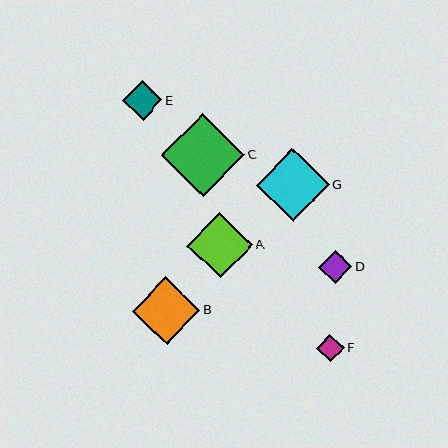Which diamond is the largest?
Diamond C is the largest with a size of approximately 83 pixels.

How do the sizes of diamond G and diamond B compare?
Diamond G and diamond B are approximately the same size.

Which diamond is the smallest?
Diamond F is the smallest with a size of approximately 27 pixels.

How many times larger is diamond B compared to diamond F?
Diamond B is approximately 2.5 times the size of diamond F.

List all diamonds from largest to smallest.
From largest to smallest: C, G, B, A, E, D, F.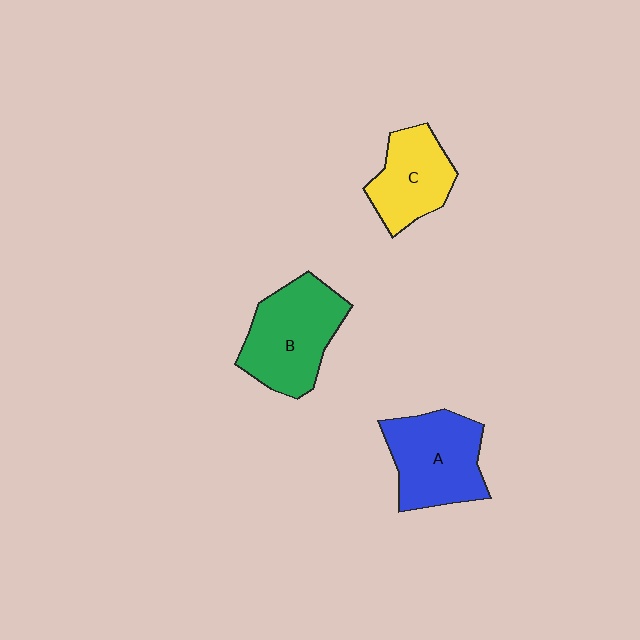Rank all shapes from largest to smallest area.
From largest to smallest: B (green), A (blue), C (yellow).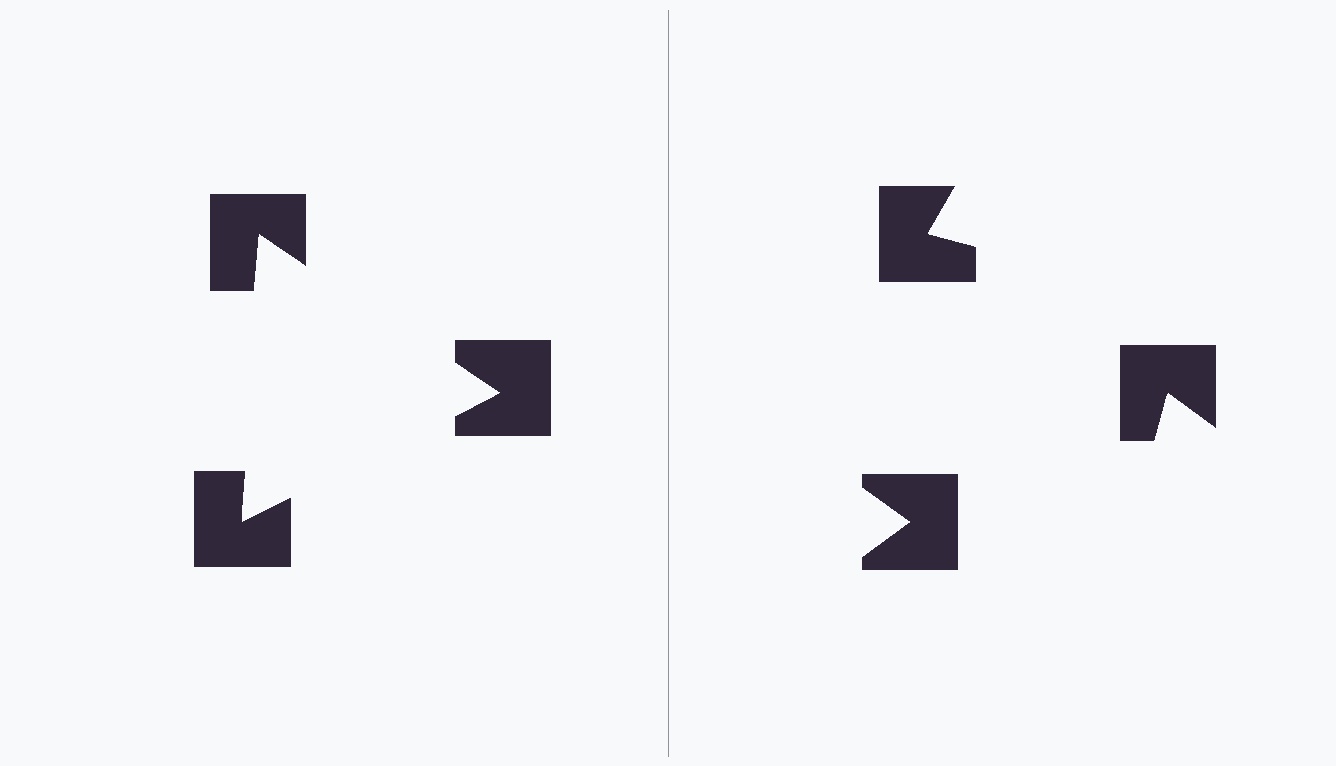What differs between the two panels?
The notched squares are positioned identically on both sides; only the wedge orientations differ. On the left they align to a triangle; on the right they are misaligned.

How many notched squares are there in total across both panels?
6 — 3 on each side.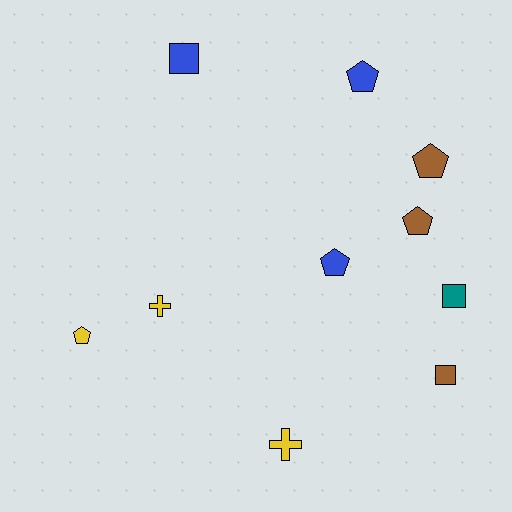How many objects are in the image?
There are 10 objects.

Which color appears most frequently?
Yellow, with 3 objects.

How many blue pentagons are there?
There are 2 blue pentagons.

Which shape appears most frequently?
Pentagon, with 5 objects.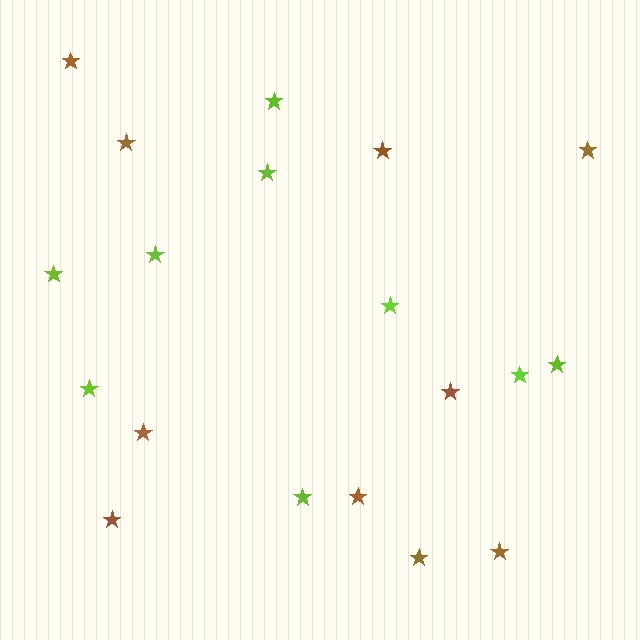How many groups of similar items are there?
There are 2 groups: one group of brown stars (10) and one group of lime stars (9).